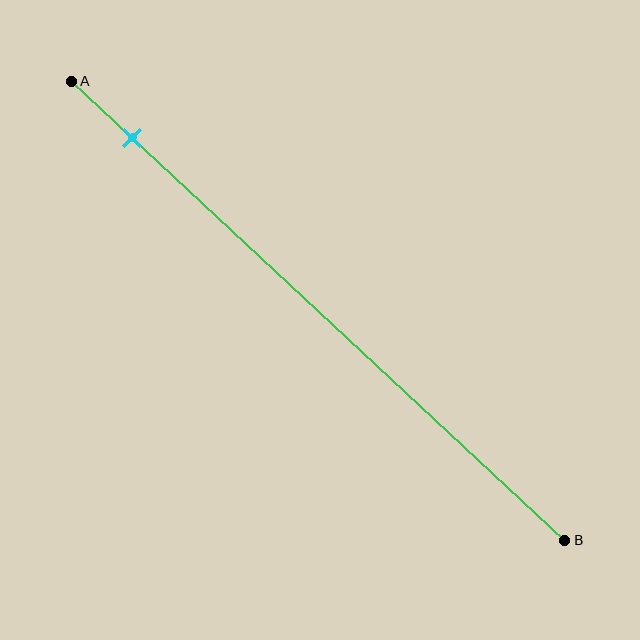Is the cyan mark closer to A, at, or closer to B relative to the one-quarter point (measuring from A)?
The cyan mark is closer to point A than the one-quarter point of segment AB.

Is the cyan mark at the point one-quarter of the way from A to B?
No, the mark is at about 10% from A, not at the 25% one-quarter point.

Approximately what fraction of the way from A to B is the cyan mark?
The cyan mark is approximately 10% of the way from A to B.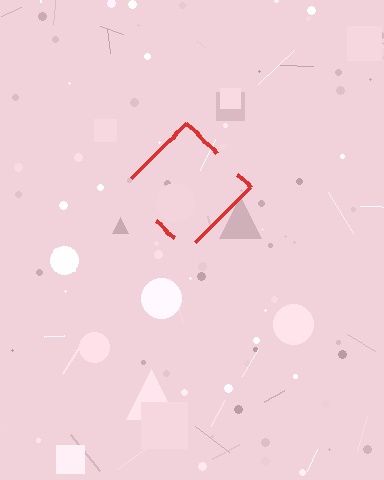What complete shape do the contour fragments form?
The contour fragments form a diamond.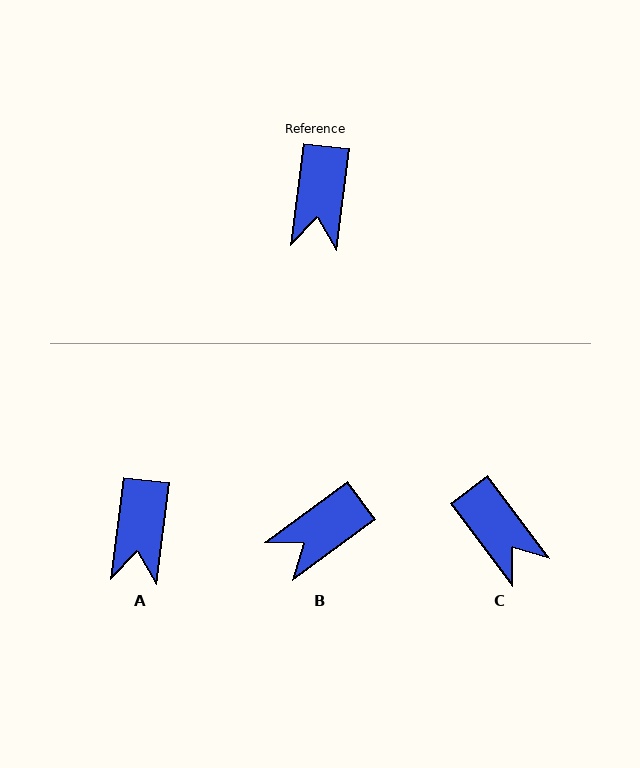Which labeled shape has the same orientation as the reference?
A.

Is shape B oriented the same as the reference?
No, it is off by about 47 degrees.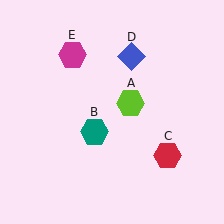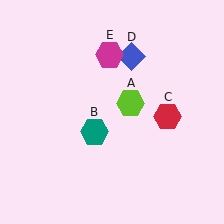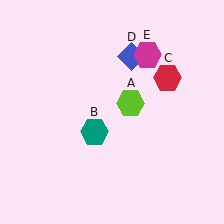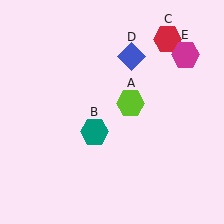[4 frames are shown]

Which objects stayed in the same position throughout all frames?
Lime hexagon (object A) and teal hexagon (object B) and blue diamond (object D) remained stationary.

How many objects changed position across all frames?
2 objects changed position: red hexagon (object C), magenta hexagon (object E).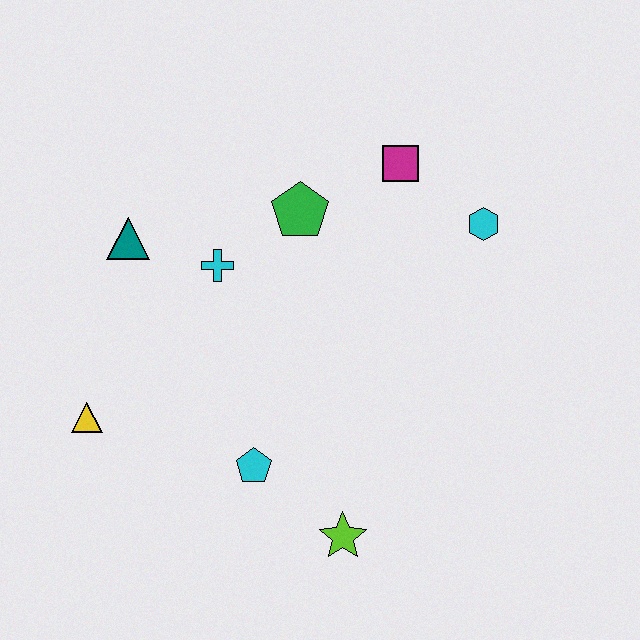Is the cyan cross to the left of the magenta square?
Yes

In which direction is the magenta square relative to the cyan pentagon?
The magenta square is above the cyan pentagon.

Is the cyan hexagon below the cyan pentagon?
No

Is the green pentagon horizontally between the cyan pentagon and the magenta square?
Yes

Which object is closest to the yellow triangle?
The cyan pentagon is closest to the yellow triangle.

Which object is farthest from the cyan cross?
The lime star is farthest from the cyan cross.